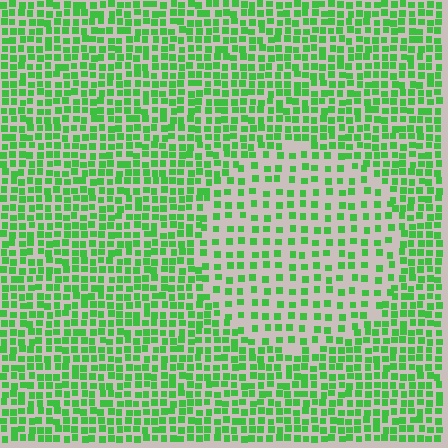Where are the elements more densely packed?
The elements are more densely packed outside the circle boundary.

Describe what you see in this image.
The image contains small green elements arranged at two different densities. A circle-shaped region is visible where the elements are less densely packed than the surrounding area.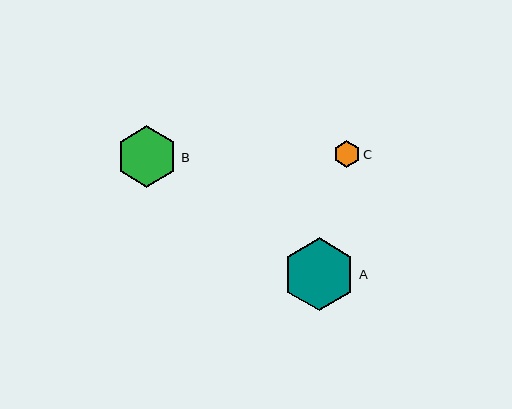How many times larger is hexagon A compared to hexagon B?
Hexagon A is approximately 1.2 times the size of hexagon B.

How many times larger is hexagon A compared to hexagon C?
Hexagon A is approximately 2.7 times the size of hexagon C.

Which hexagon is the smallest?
Hexagon C is the smallest with a size of approximately 27 pixels.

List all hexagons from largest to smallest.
From largest to smallest: A, B, C.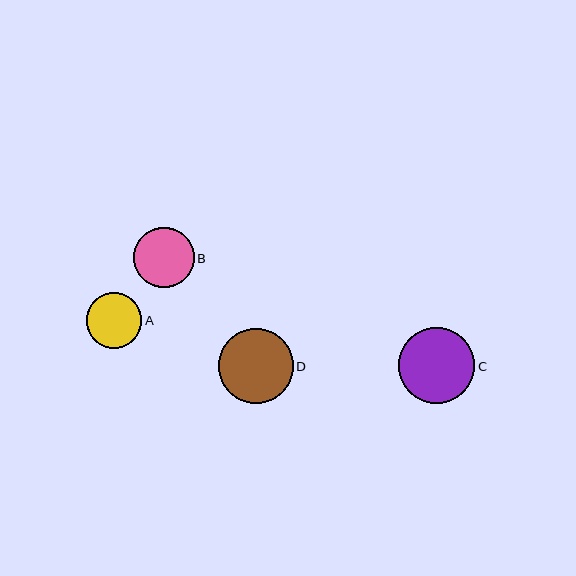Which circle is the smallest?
Circle A is the smallest with a size of approximately 56 pixels.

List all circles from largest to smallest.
From largest to smallest: C, D, B, A.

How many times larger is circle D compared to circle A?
Circle D is approximately 1.3 times the size of circle A.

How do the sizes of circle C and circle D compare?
Circle C and circle D are approximately the same size.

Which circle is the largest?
Circle C is the largest with a size of approximately 76 pixels.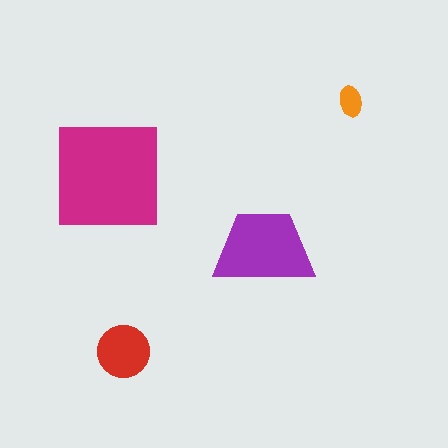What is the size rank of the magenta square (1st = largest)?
1st.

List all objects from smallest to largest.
The orange ellipse, the red circle, the purple trapezoid, the magenta square.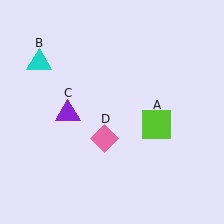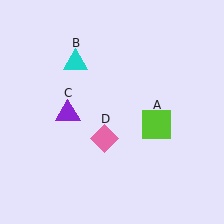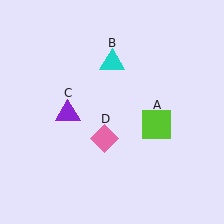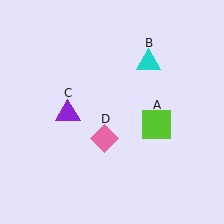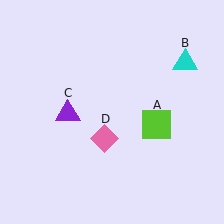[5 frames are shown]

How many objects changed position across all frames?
1 object changed position: cyan triangle (object B).